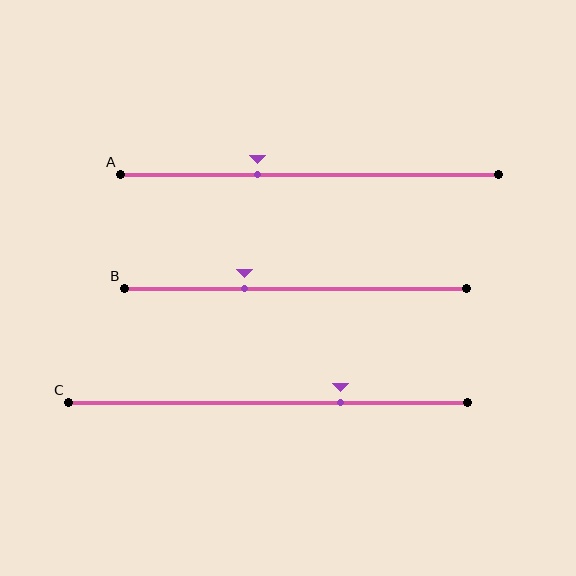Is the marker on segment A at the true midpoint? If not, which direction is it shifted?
No, the marker on segment A is shifted to the left by about 14% of the segment length.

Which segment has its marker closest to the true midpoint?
Segment A has its marker closest to the true midpoint.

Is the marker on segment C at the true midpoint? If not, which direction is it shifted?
No, the marker on segment C is shifted to the right by about 18% of the segment length.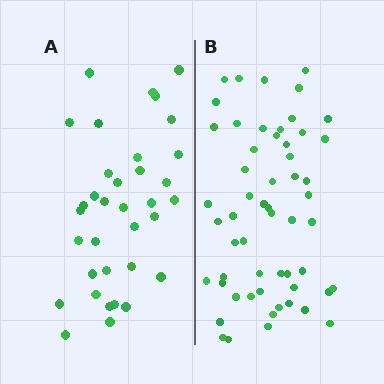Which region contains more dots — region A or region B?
Region B (the right region) has more dots.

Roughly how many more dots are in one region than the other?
Region B has approximately 20 more dots than region A.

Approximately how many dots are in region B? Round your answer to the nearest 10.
About 60 dots. (The exact count is 56, which rounds to 60.)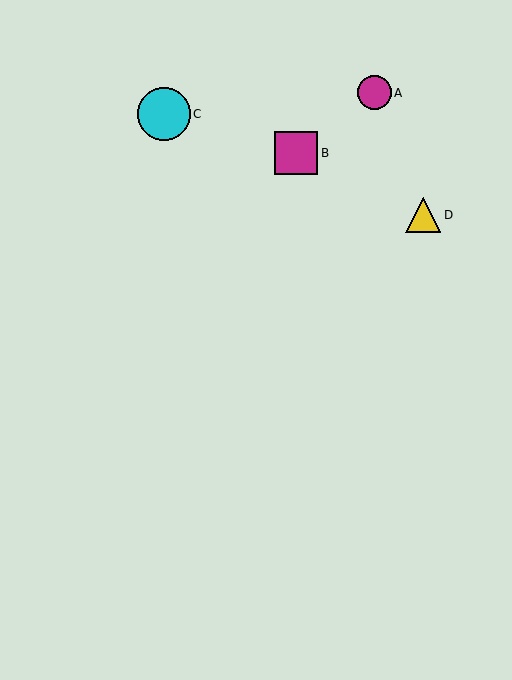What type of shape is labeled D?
Shape D is a yellow triangle.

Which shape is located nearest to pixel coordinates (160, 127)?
The cyan circle (labeled C) at (164, 114) is nearest to that location.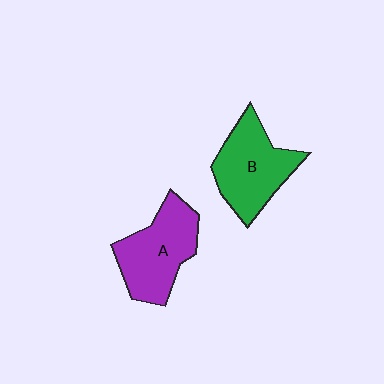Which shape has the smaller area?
Shape B (green).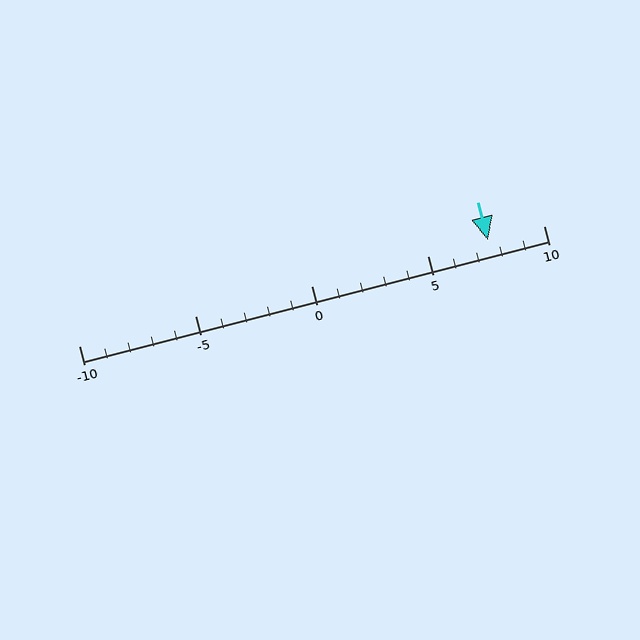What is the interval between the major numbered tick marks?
The major tick marks are spaced 5 units apart.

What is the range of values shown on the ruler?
The ruler shows values from -10 to 10.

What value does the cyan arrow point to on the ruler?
The cyan arrow points to approximately 8.